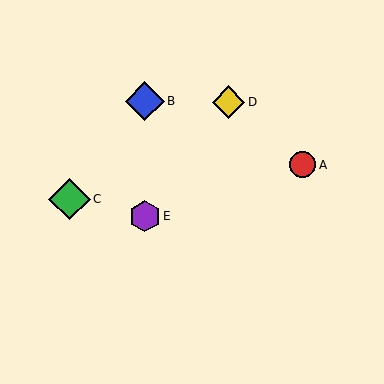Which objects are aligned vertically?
Objects B, E are aligned vertically.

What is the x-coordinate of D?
Object D is at x≈228.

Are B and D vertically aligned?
No, B is at x≈145 and D is at x≈228.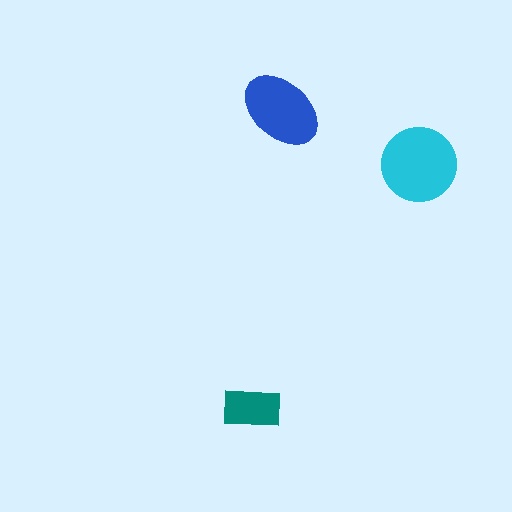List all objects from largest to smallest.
The cyan circle, the blue ellipse, the teal rectangle.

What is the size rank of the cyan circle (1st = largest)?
1st.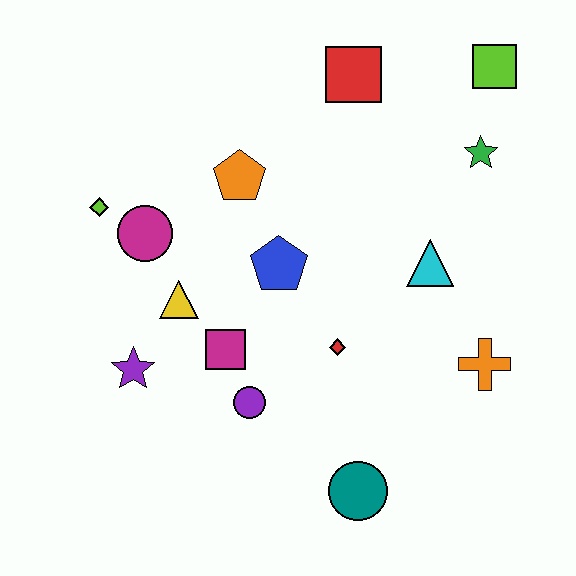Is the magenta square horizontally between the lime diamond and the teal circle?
Yes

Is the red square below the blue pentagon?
No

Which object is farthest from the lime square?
The purple star is farthest from the lime square.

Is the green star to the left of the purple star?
No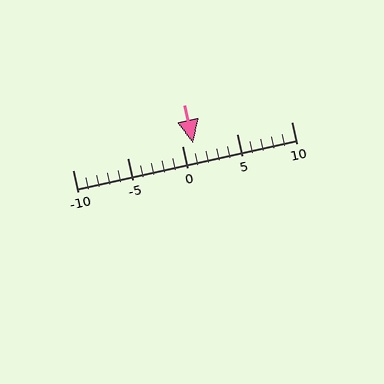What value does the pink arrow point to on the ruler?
The pink arrow points to approximately 1.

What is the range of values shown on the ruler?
The ruler shows values from -10 to 10.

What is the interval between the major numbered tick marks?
The major tick marks are spaced 5 units apart.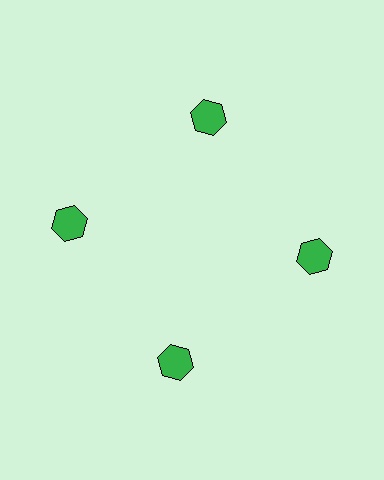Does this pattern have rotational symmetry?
Yes, this pattern has 4-fold rotational symmetry. It looks the same after rotating 90 degrees around the center.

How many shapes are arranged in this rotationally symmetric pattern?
There are 4 shapes, arranged in 4 groups of 1.